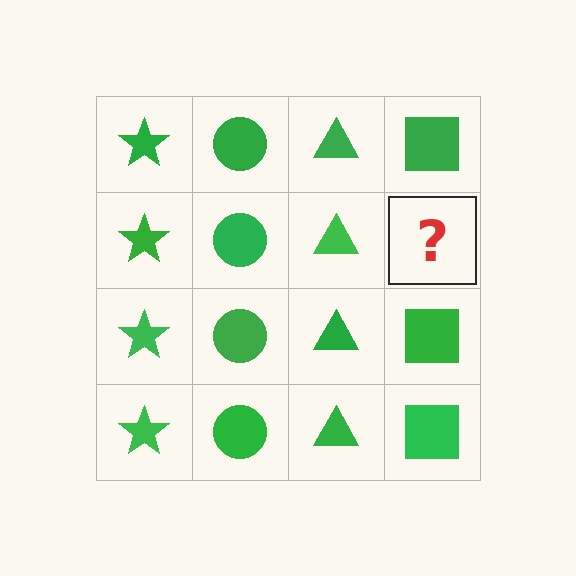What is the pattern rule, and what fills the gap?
The rule is that each column has a consistent shape. The gap should be filled with a green square.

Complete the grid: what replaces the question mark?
The question mark should be replaced with a green square.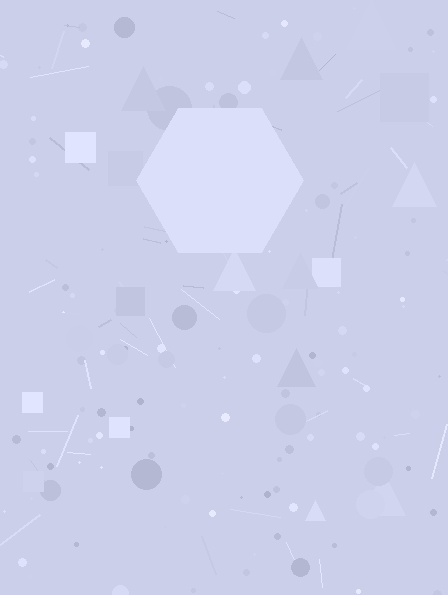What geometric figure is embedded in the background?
A hexagon is embedded in the background.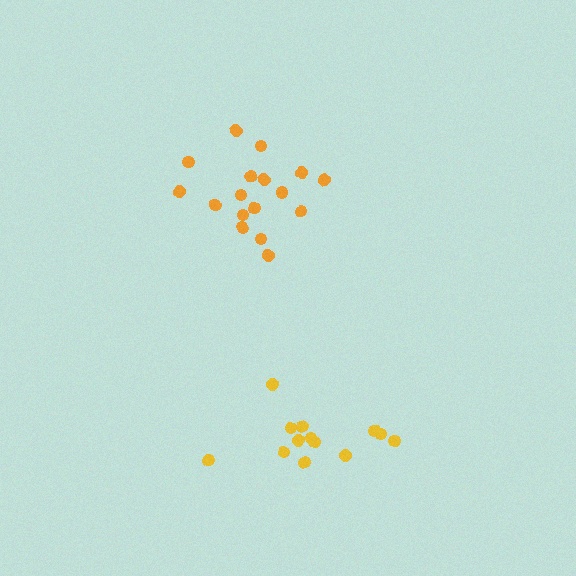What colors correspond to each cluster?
The clusters are colored: orange, yellow.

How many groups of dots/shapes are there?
There are 2 groups.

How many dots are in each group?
Group 1: 17 dots, Group 2: 13 dots (30 total).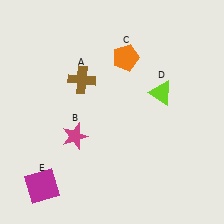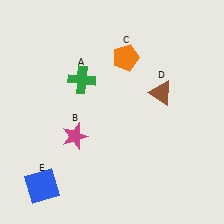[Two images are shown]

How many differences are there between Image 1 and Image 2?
There are 3 differences between the two images.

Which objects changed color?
A changed from brown to green. D changed from lime to brown. E changed from magenta to blue.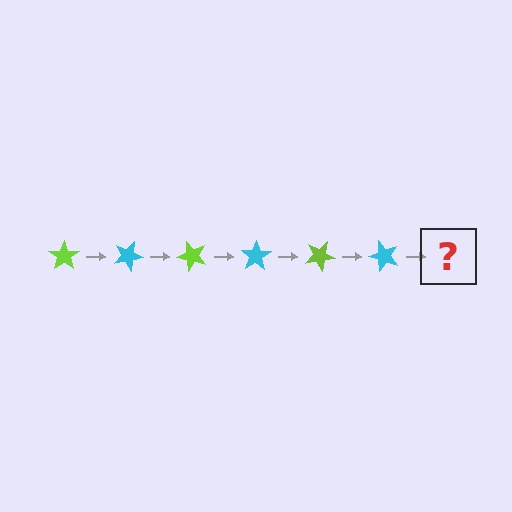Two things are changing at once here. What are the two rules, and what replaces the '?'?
The two rules are that it rotates 25 degrees each step and the color cycles through lime and cyan. The '?' should be a lime star, rotated 150 degrees from the start.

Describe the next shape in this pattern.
It should be a lime star, rotated 150 degrees from the start.